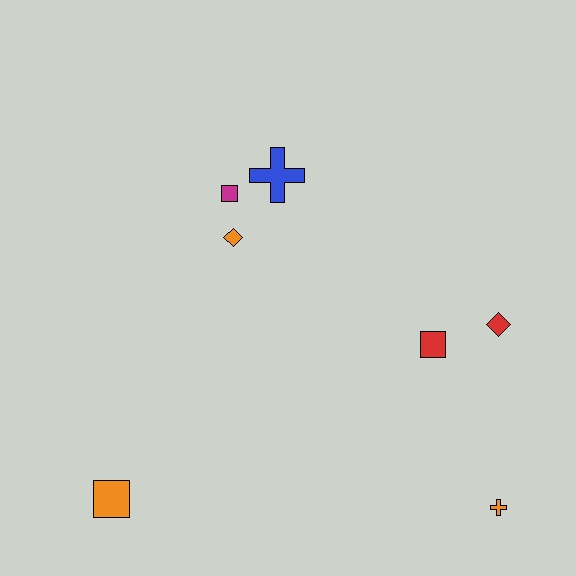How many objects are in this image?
There are 7 objects.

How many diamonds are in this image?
There are 2 diamonds.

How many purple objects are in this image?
There are no purple objects.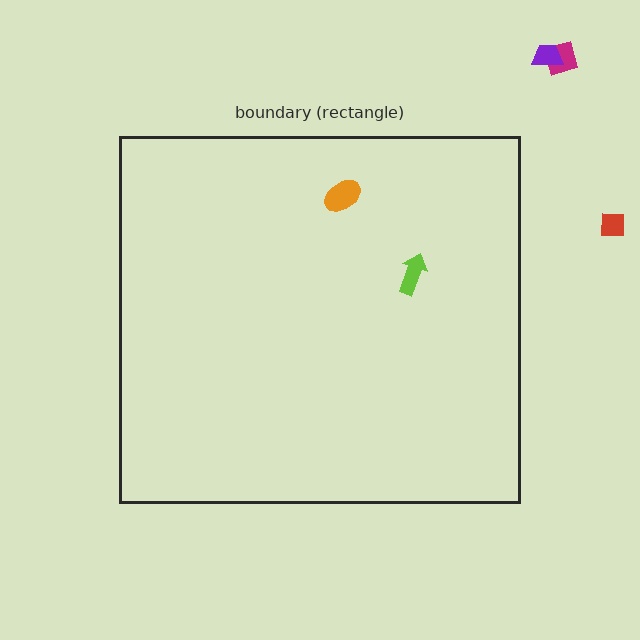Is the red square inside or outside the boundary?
Outside.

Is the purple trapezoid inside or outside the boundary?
Outside.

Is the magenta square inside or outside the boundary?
Outside.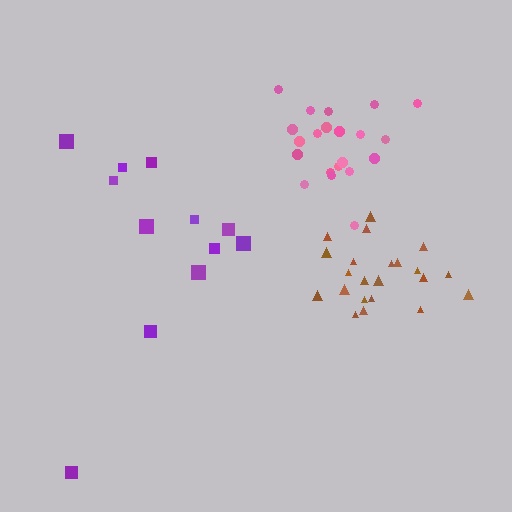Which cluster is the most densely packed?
Brown.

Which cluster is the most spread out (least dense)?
Purple.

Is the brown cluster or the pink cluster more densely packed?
Brown.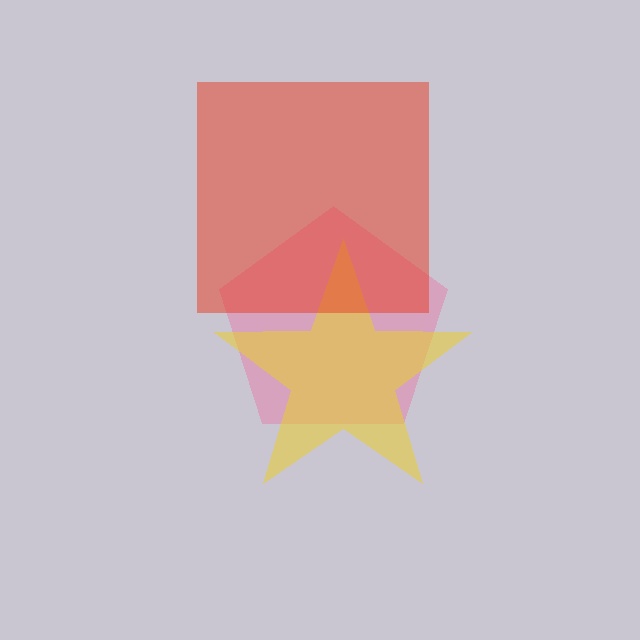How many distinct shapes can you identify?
There are 3 distinct shapes: a pink pentagon, a yellow star, a red square.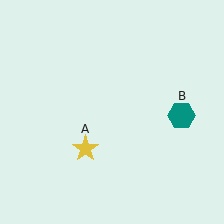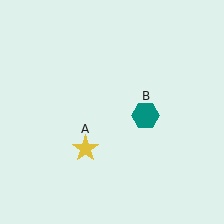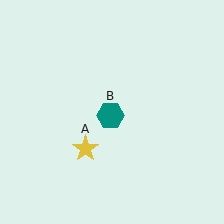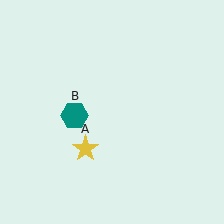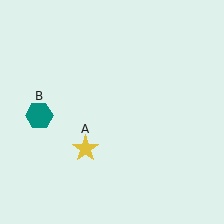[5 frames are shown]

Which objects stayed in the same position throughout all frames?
Yellow star (object A) remained stationary.